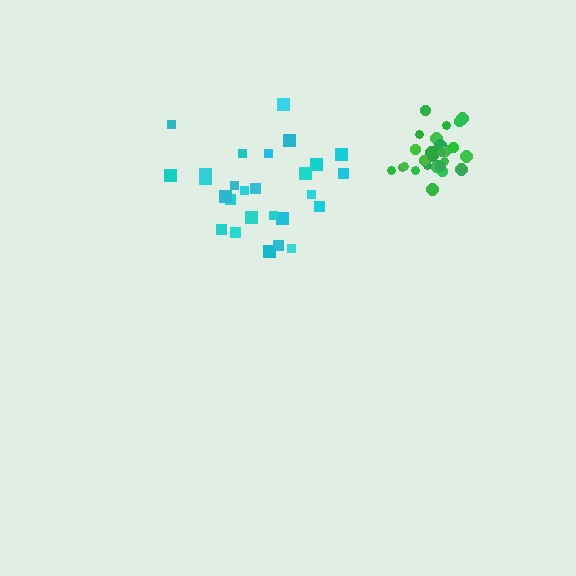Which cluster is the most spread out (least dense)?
Cyan.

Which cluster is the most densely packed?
Green.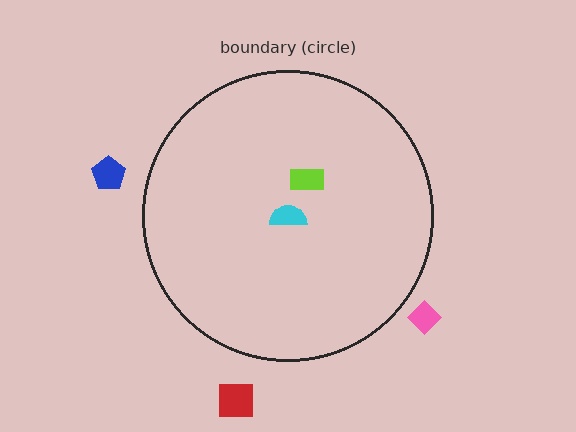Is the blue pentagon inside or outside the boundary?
Outside.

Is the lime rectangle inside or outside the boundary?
Inside.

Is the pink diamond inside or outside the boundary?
Outside.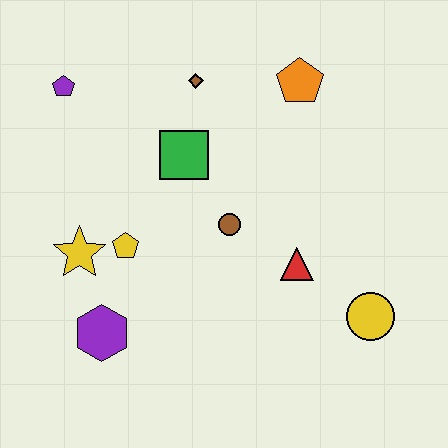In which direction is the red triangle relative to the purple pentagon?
The red triangle is to the right of the purple pentagon.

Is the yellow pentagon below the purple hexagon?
No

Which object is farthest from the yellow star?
The yellow circle is farthest from the yellow star.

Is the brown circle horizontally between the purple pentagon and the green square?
No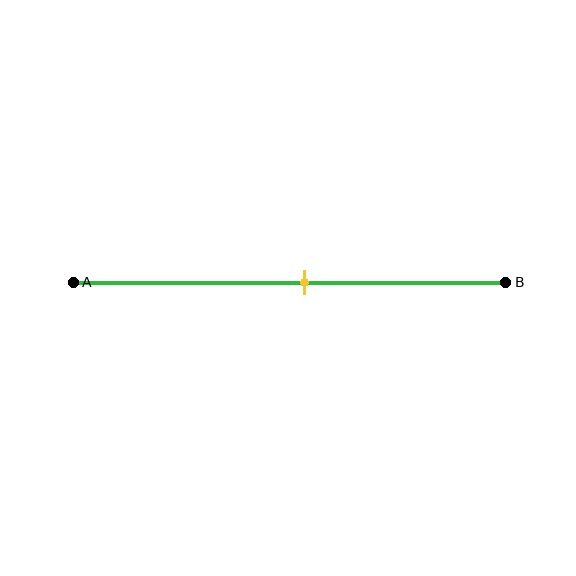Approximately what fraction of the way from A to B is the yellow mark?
The yellow mark is approximately 55% of the way from A to B.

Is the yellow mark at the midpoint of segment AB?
No, the mark is at about 55% from A, not at the 50% midpoint.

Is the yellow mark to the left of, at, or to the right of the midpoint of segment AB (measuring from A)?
The yellow mark is to the right of the midpoint of segment AB.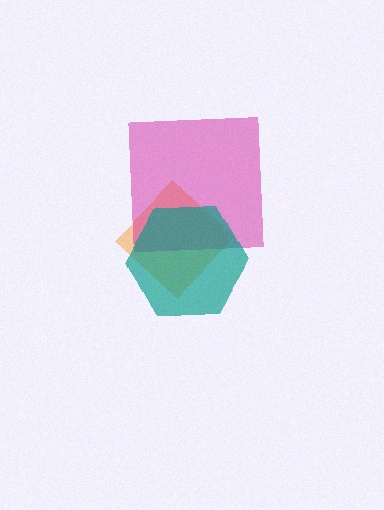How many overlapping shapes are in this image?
There are 3 overlapping shapes in the image.